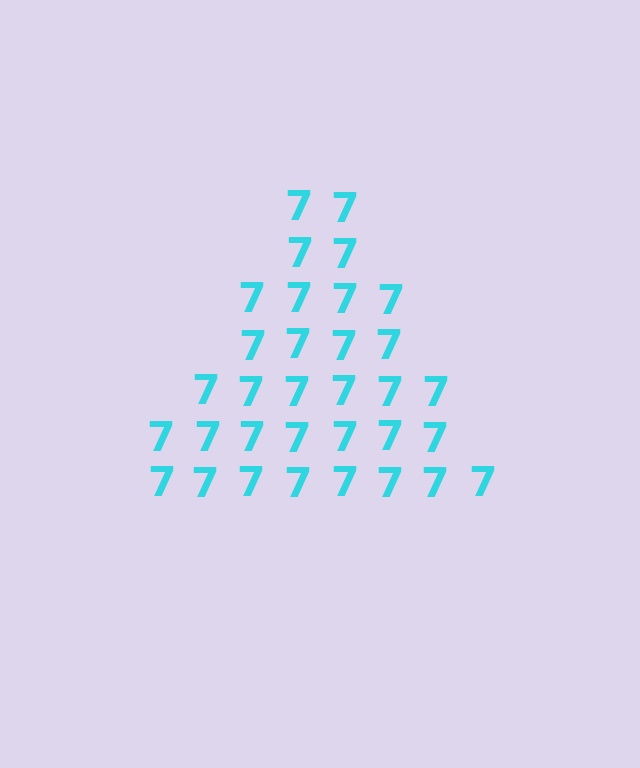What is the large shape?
The large shape is a triangle.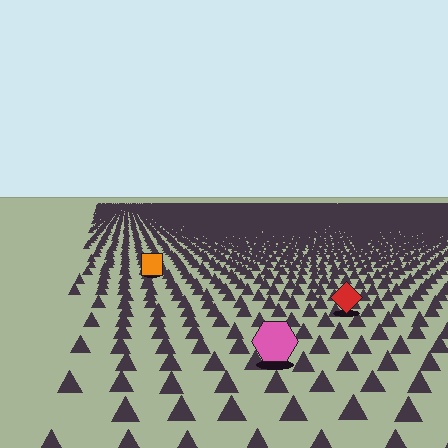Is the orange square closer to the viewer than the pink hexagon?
No. The pink hexagon is closer — you can tell from the texture gradient: the ground texture is coarser near it.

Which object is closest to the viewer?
The pink hexagon is closest. The texture marks near it are larger and more spread out.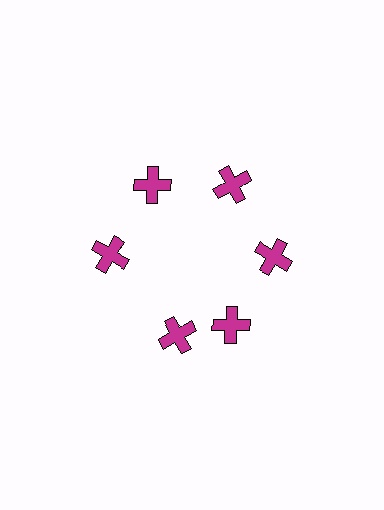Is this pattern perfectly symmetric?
No. The 6 magenta crosses are arranged in a ring, but one element near the 7 o'clock position is rotated out of alignment along the ring, breaking the 6-fold rotational symmetry.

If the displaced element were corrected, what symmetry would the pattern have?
It would have 6-fold rotational symmetry — the pattern would map onto itself every 60 degrees.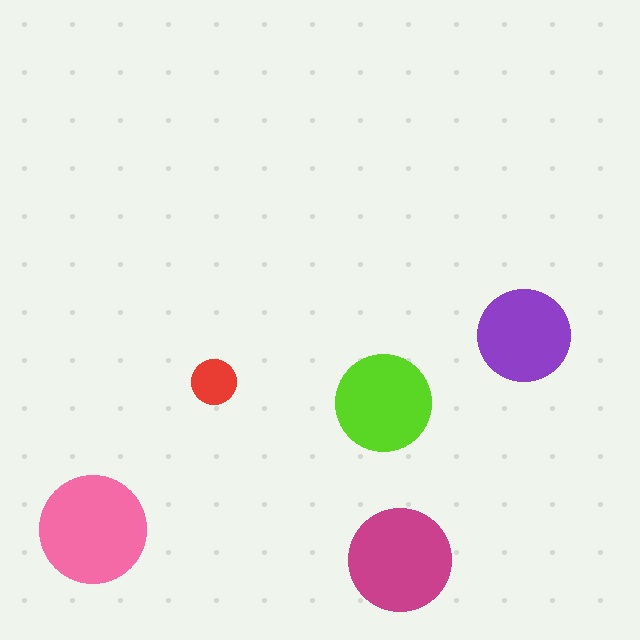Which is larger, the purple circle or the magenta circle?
The magenta one.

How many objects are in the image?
There are 5 objects in the image.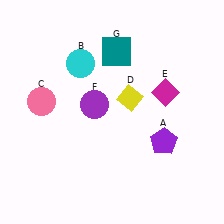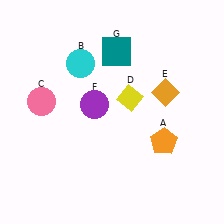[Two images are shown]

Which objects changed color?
A changed from purple to orange. E changed from magenta to orange.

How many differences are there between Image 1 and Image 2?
There are 2 differences between the two images.